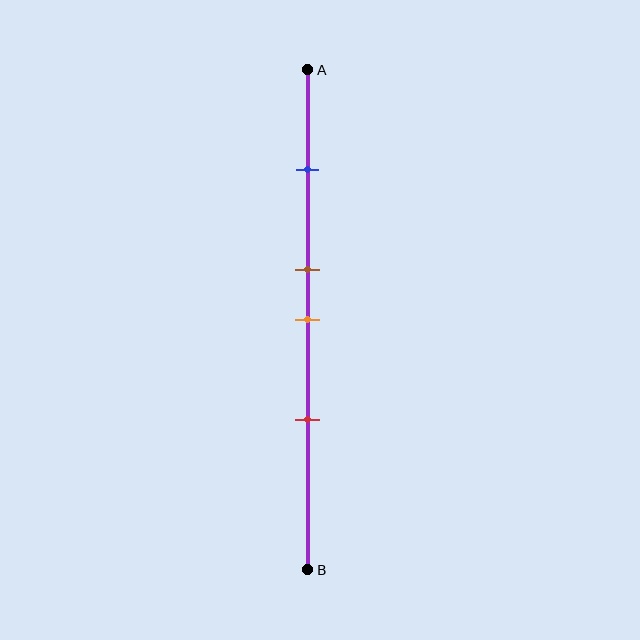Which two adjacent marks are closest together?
The brown and orange marks are the closest adjacent pair.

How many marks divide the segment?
There are 4 marks dividing the segment.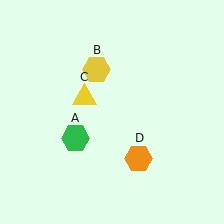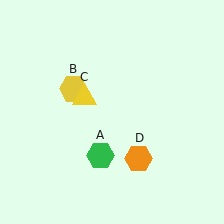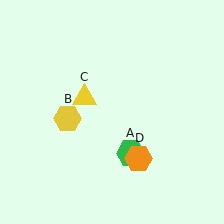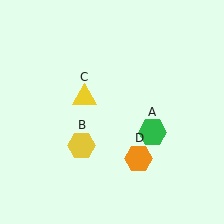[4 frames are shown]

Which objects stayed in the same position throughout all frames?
Yellow triangle (object C) and orange hexagon (object D) remained stationary.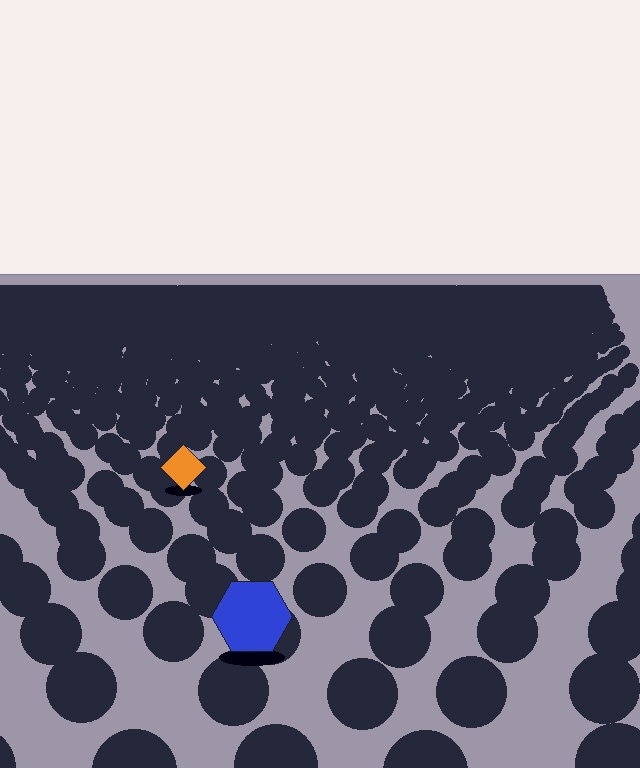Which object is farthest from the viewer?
The orange diamond is farthest from the viewer. It appears smaller and the ground texture around it is denser.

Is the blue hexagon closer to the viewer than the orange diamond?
Yes. The blue hexagon is closer — you can tell from the texture gradient: the ground texture is coarser near it.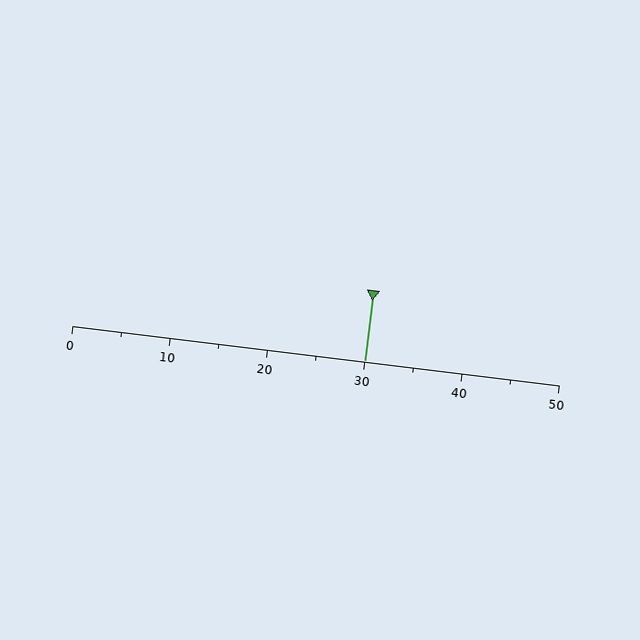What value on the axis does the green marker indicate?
The marker indicates approximately 30.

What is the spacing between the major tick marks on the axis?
The major ticks are spaced 10 apart.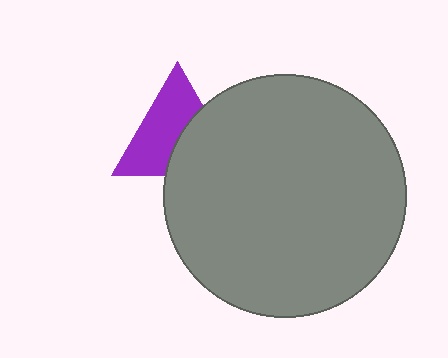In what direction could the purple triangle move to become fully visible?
The purple triangle could move left. That would shift it out from behind the gray circle entirely.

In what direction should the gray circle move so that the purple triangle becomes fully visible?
The gray circle should move right. That is the shortest direction to clear the overlap and leave the purple triangle fully visible.